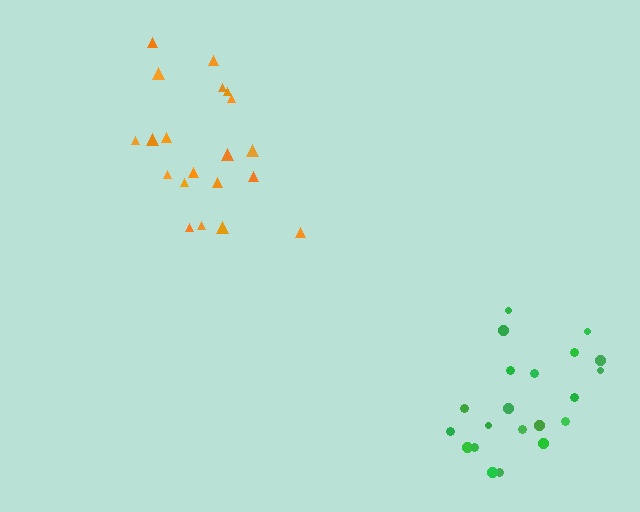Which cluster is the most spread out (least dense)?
Orange.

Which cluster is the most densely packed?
Green.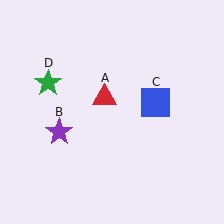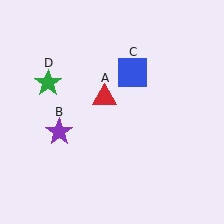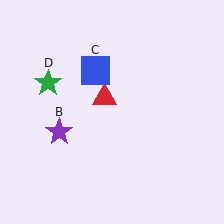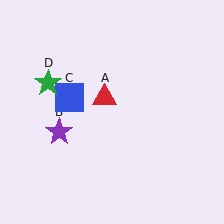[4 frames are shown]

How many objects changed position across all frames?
1 object changed position: blue square (object C).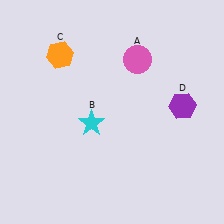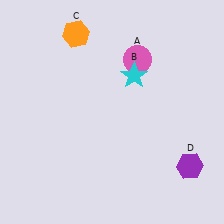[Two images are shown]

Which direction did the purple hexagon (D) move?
The purple hexagon (D) moved down.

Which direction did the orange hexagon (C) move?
The orange hexagon (C) moved up.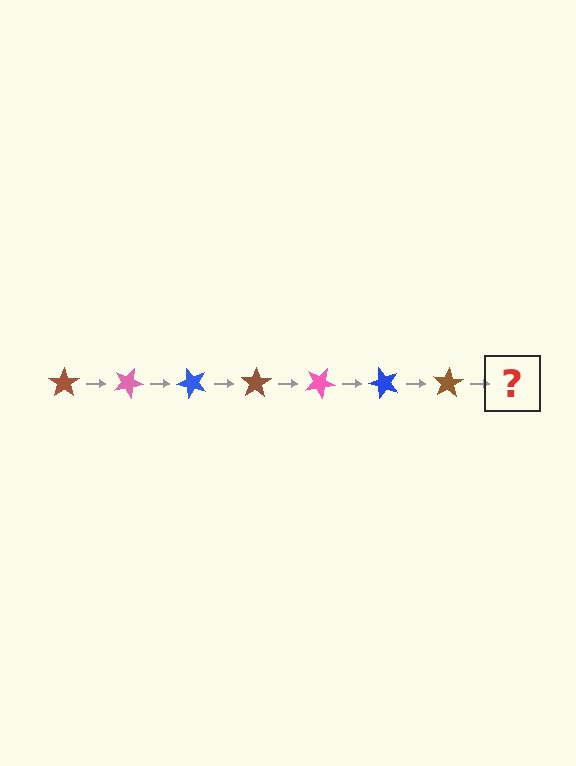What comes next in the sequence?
The next element should be a pink star, rotated 175 degrees from the start.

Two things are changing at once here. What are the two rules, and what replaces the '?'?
The two rules are that it rotates 25 degrees each step and the color cycles through brown, pink, and blue. The '?' should be a pink star, rotated 175 degrees from the start.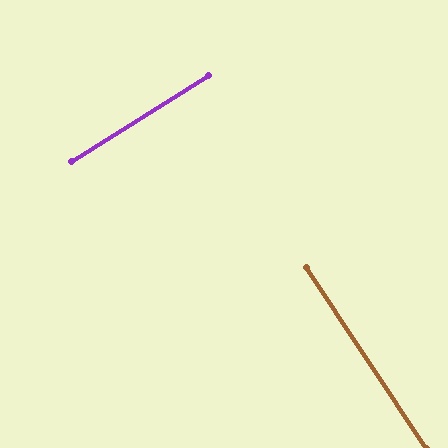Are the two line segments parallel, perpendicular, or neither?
Perpendicular — they meet at approximately 89°.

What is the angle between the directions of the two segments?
Approximately 89 degrees.